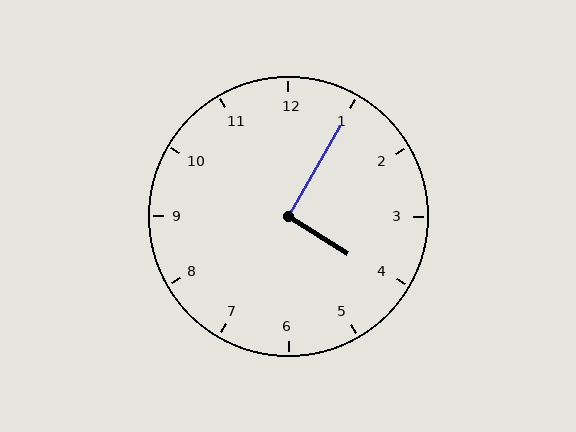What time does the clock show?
4:05.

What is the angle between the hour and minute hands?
Approximately 92 degrees.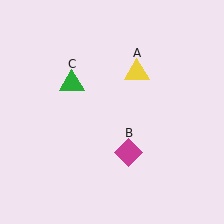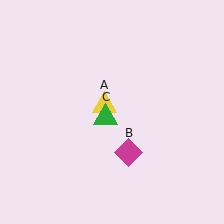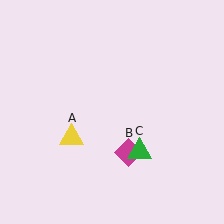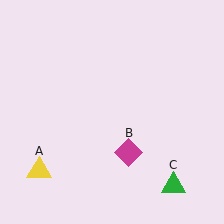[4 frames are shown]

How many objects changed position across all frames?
2 objects changed position: yellow triangle (object A), green triangle (object C).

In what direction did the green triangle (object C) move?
The green triangle (object C) moved down and to the right.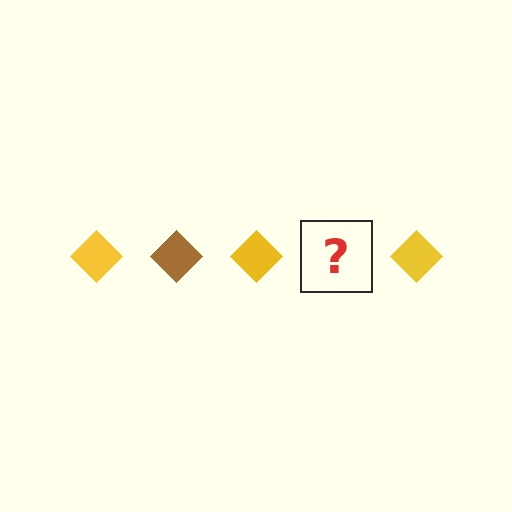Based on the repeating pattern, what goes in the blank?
The blank should be a brown diamond.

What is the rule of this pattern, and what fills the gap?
The rule is that the pattern cycles through yellow, brown diamonds. The gap should be filled with a brown diamond.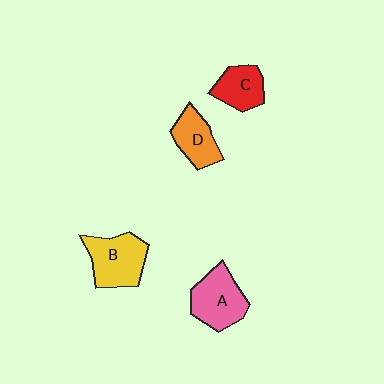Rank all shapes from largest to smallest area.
From largest to smallest: B (yellow), A (pink), D (orange), C (red).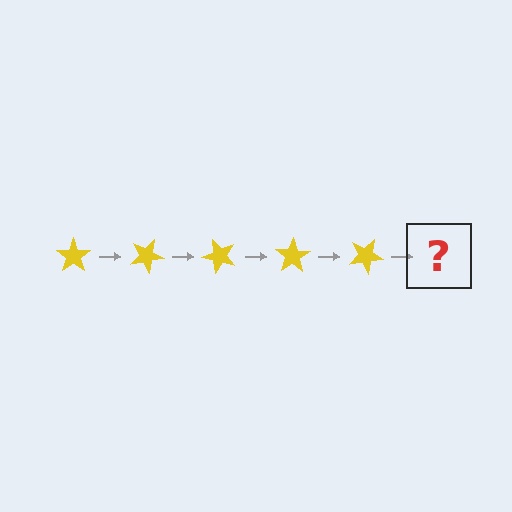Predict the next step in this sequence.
The next step is a yellow star rotated 125 degrees.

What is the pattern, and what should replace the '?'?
The pattern is that the star rotates 25 degrees each step. The '?' should be a yellow star rotated 125 degrees.